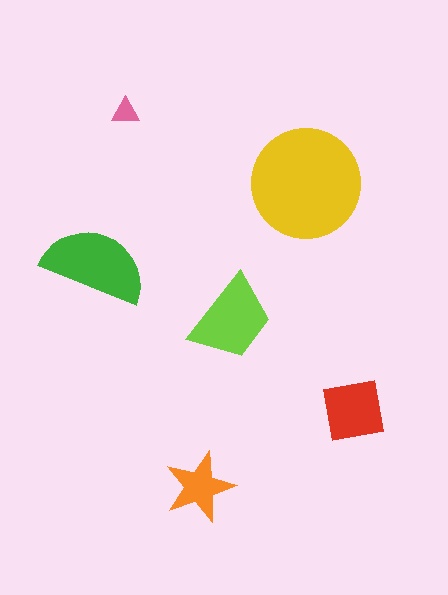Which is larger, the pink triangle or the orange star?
The orange star.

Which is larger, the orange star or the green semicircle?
The green semicircle.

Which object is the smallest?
The pink triangle.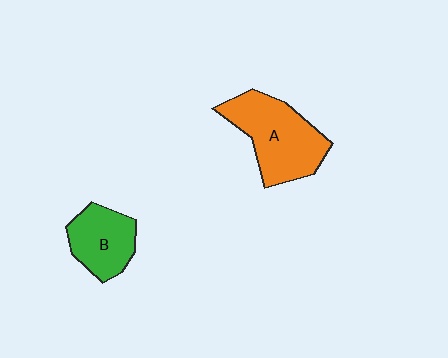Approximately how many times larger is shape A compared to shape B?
Approximately 1.5 times.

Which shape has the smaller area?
Shape B (green).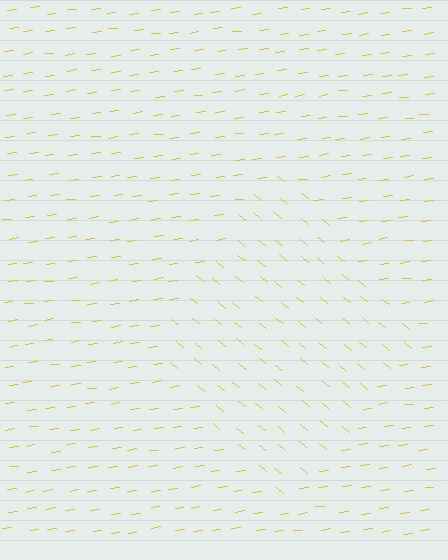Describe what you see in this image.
The image is filled with small yellow line segments. A diamond region in the image has lines oriented differently from the surrounding lines, creating a visible texture boundary.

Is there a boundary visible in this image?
Yes, there is a texture boundary formed by a change in line orientation.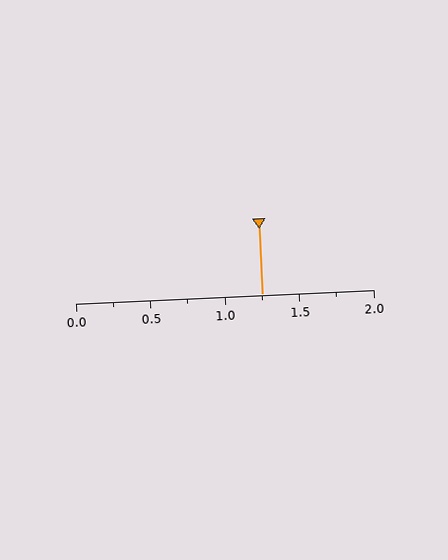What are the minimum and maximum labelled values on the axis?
The axis runs from 0.0 to 2.0.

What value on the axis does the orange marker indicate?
The marker indicates approximately 1.25.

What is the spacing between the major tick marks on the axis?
The major ticks are spaced 0.5 apart.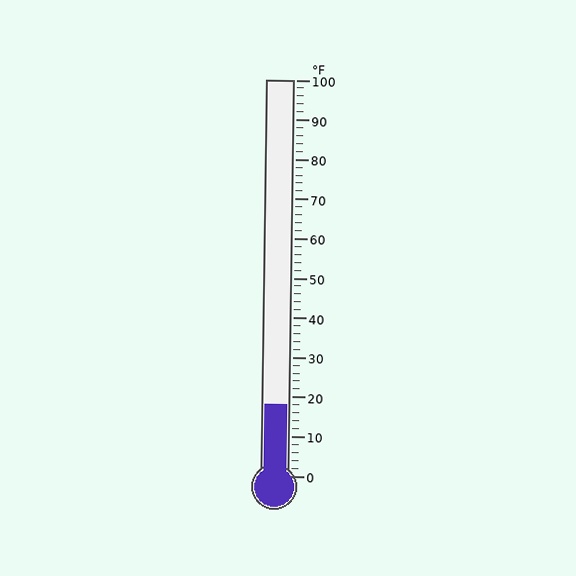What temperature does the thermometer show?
The thermometer shows approximately 18°F.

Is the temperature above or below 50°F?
The temperature is below 50°F.